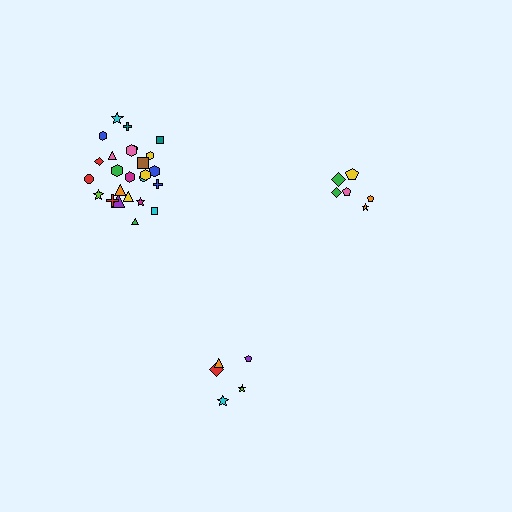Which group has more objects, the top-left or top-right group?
The top-left group.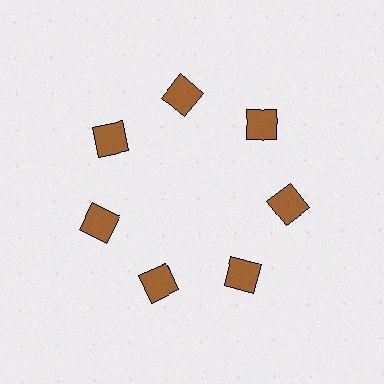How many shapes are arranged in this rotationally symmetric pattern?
There are 7 shapes, arranged in 7 groups of 1.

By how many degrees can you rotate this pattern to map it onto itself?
The pattern maps onto itself every 51 degrees of rotation.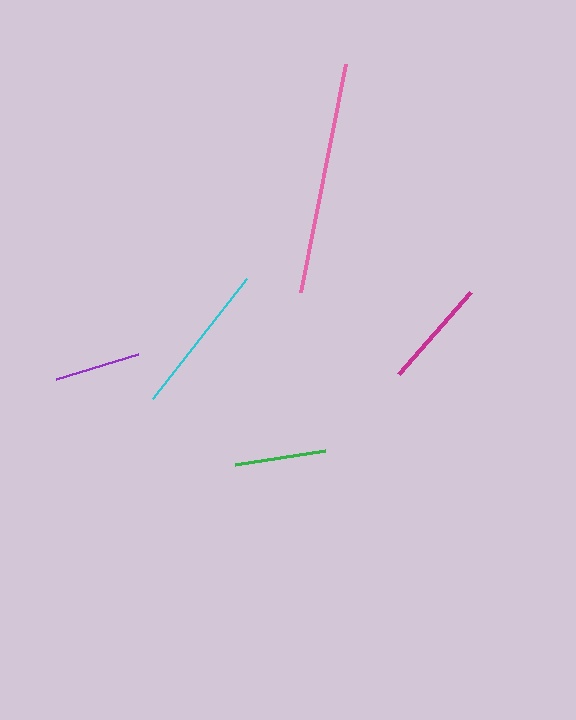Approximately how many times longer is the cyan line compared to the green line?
The cyan line is approximately 1.7 times the length of the green line.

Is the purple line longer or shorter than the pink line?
The pink line is longer than the purple line.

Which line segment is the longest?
The pink line is the longest at approximately 232 pixels.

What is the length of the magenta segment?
The magenta segment is approximately 110 pixels long.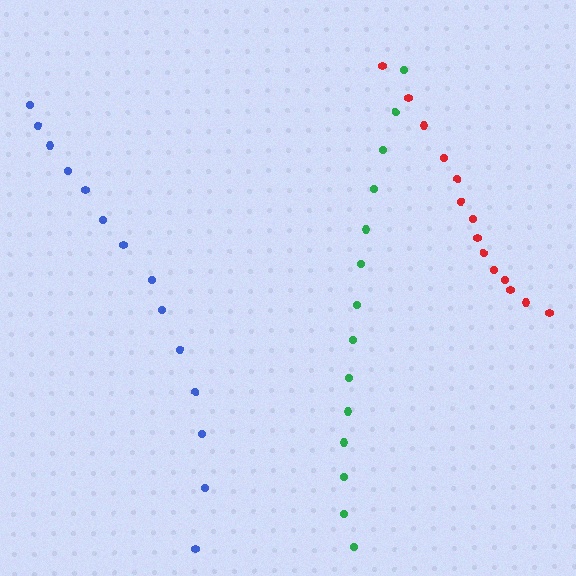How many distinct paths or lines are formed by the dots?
There are 3 distinct paths.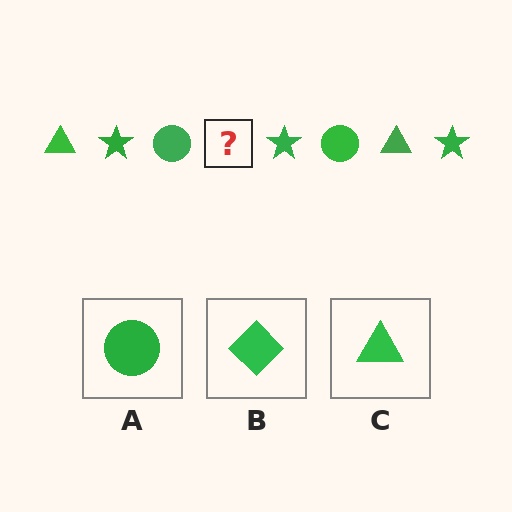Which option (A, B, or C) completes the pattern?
C.